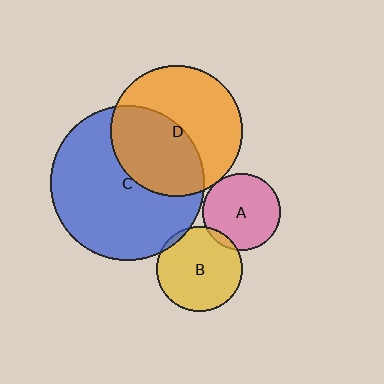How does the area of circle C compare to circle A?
Approximately 4.0 times.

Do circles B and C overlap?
Yes.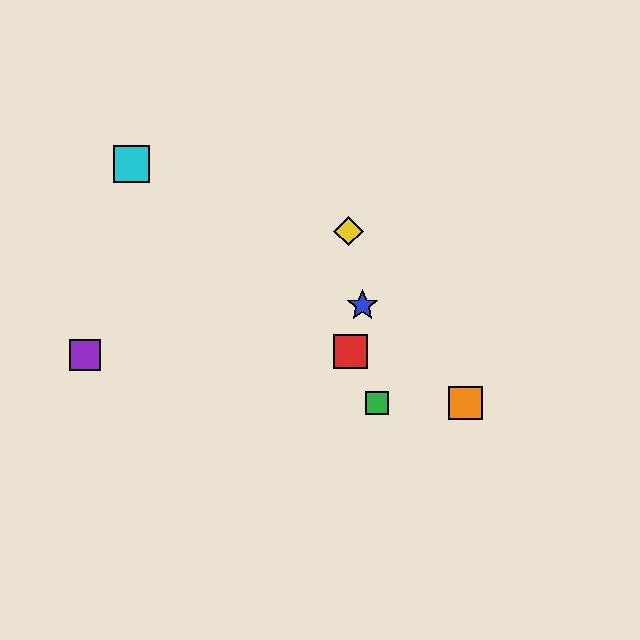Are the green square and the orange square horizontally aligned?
Yes, both are at y≈403.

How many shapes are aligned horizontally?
2 shapes (the green square, the orange square) are aligned horizontally.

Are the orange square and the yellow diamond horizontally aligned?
No, the orange square is at y≈403 and the yellow diamond is at y≈231.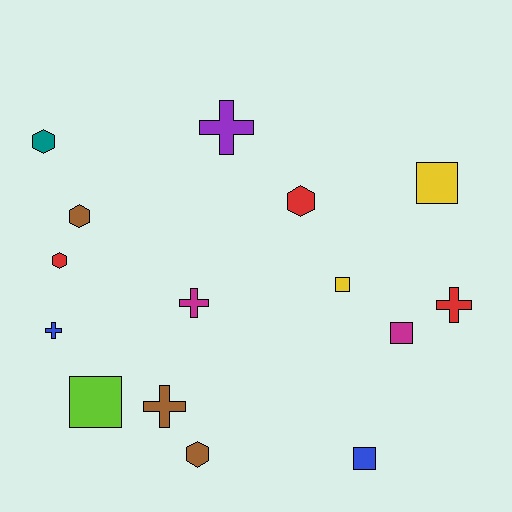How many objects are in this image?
There are 15 objects.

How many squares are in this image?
There are 5 squares.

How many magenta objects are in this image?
There are 2 magenta objects.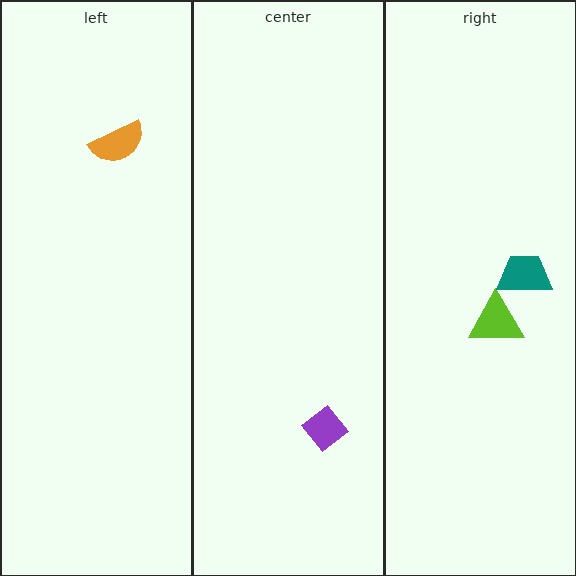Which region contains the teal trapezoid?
The right region.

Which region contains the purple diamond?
The center region.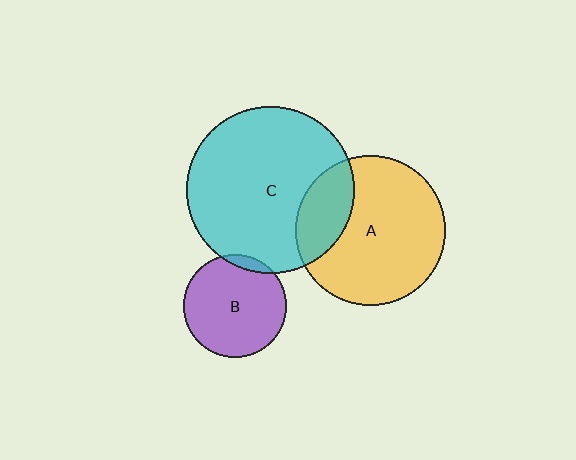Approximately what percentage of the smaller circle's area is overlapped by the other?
Approximately 25%.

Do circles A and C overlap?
Yes.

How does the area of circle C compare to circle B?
Approximately 2.7 times.